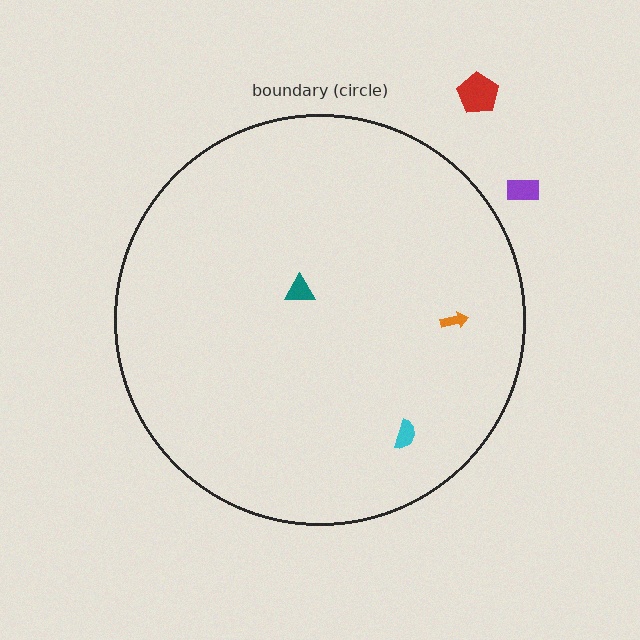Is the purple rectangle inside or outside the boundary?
Outside.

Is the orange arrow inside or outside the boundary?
Inside.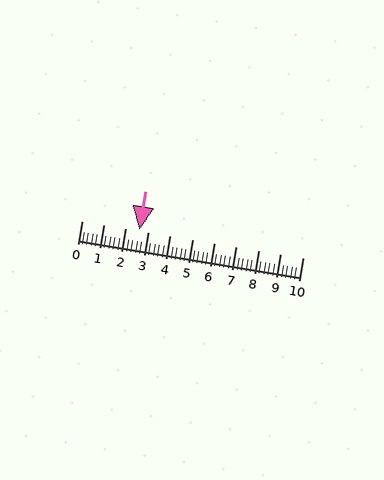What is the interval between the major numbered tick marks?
The major tick marks are spaced 1 units apart.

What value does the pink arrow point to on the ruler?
The pink arrow points to approximately 2.6.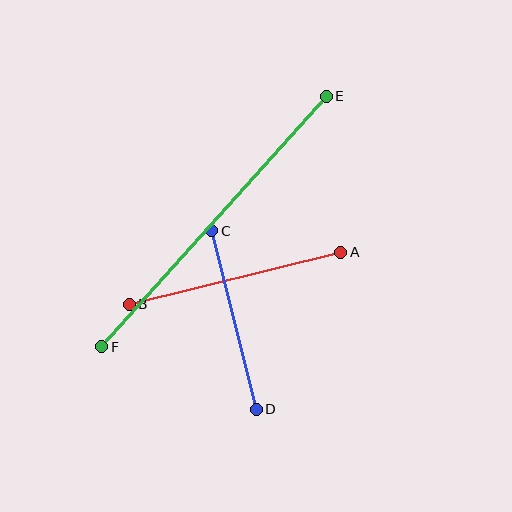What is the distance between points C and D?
The distance is approximately 184 pixels.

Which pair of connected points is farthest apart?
Points E and F are farthest apart.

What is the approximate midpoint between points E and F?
The midpoint is at approximately (214, 221) pixels.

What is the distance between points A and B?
The distance is approximately 218 pixels.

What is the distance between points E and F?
The distance is approximately 337 pixels.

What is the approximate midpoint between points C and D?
The midpoint is at approximately (234, 320) pixels.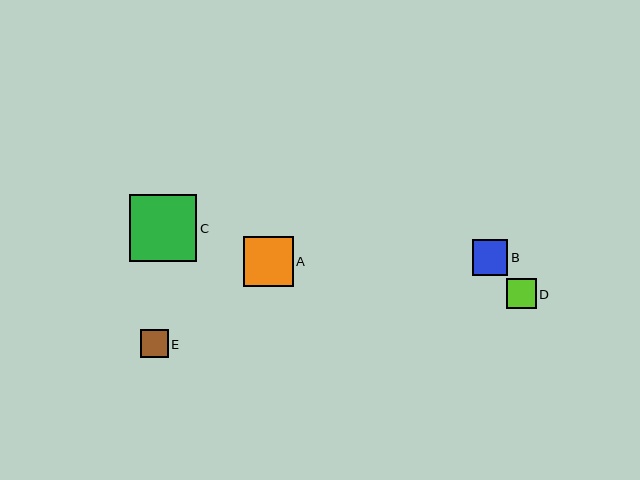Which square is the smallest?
Square E is the smallest with a size of approximately 28 pixels.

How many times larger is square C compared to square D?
Square C is approximately 2.3 times the size of square D.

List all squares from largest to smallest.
From largest to smallest: C, A, B, D, E.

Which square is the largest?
Square C is the largest with a size of approximately 67 pixels.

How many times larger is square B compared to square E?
Square B is approximately 1.3 times the size of square E.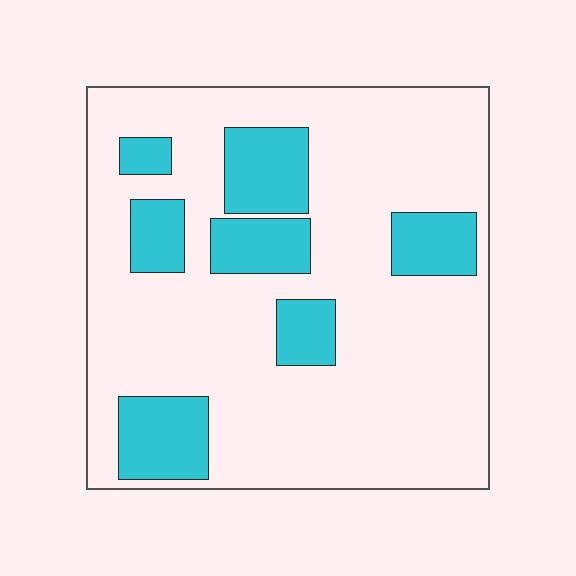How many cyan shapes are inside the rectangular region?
7.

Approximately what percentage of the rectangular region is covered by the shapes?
Approximately 20%.